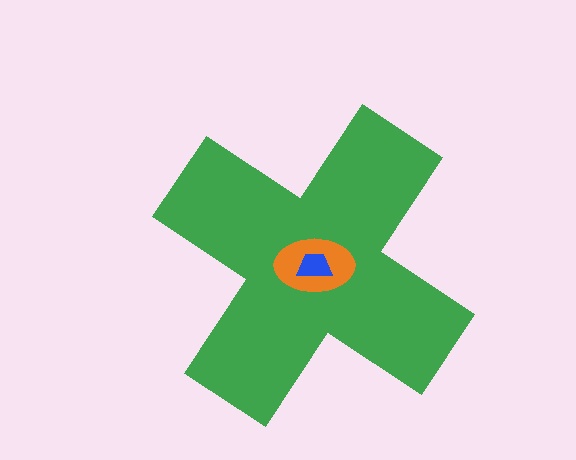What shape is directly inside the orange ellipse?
The blue trapezoid.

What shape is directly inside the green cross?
The orange ellipse.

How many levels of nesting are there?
3.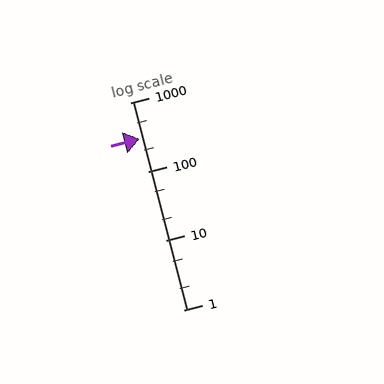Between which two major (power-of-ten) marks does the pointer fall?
The pointer is between 100 and 1000.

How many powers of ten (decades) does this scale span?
The scale spans 3 decades, from 1 to 1000.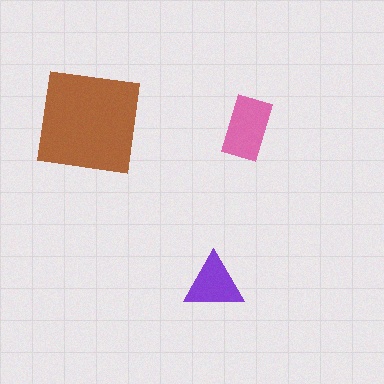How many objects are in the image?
There are 3 objects in the image.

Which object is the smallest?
The purple triangle.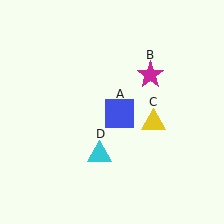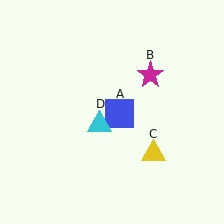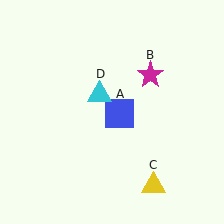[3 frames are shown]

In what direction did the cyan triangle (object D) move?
The cyan triangle (object D) moved up.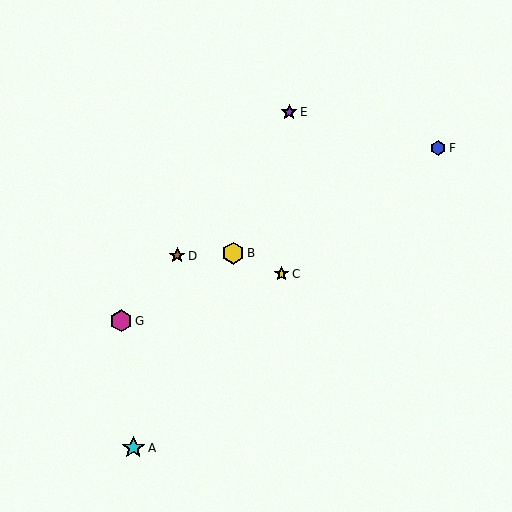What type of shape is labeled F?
Shape F is a blue hexagon.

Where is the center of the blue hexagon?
The center of the blue hexagon is at (438, 148).